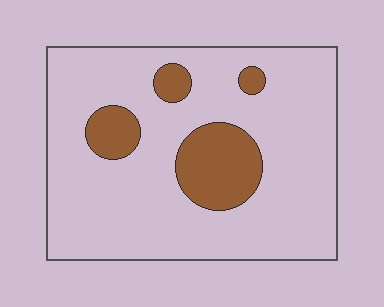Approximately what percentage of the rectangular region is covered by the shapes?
Approximately 15%.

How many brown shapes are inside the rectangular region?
4.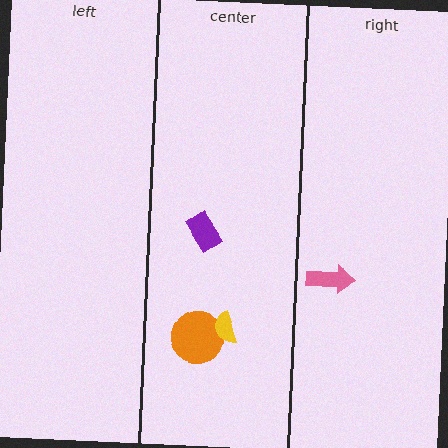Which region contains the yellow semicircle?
The center region.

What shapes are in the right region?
The pink arrow.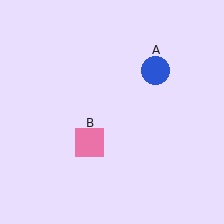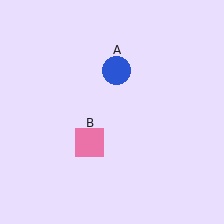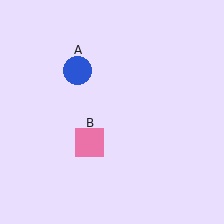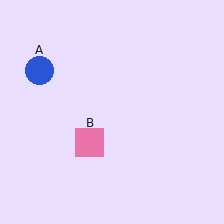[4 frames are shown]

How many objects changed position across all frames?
1 object changed position: blue circle (object A).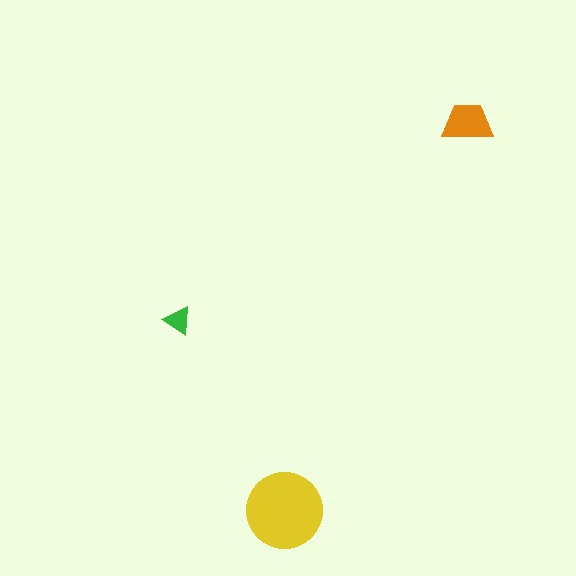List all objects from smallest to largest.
The green triangle, the orange trapezoid, the yellow circle.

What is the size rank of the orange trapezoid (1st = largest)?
2nd.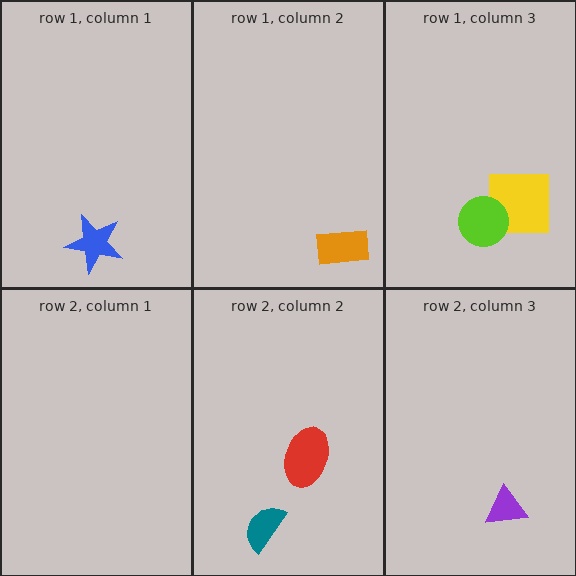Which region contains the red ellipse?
The row 2, column 2 region.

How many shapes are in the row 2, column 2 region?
2.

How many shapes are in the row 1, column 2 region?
1.